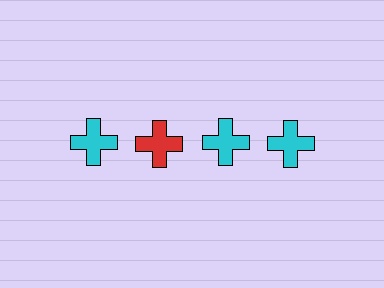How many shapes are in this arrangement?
There are 4 shapes arranged in a grid pattern.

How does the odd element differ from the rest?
It has a different color: red instead of cyan.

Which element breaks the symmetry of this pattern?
The red cross in the top row, second from left column breaks the symmetry. All other shapes are cyan crosses.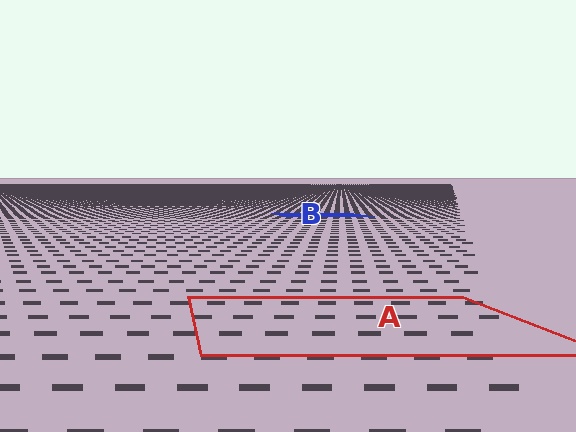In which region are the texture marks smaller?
The texture marks are smaller in region B, because it is farther away.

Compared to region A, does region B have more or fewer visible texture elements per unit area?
Region B has more texture elements per unit area — they are packed more densely because it is farther away.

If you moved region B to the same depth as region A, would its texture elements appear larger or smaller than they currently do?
They would appear larger. At a closer depth, the same texture elements are projected at a bigger on-screen size.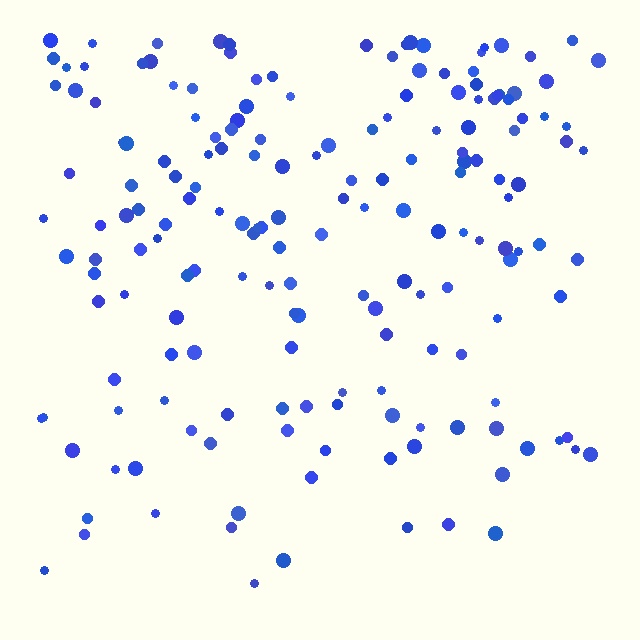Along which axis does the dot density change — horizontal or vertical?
Vertical.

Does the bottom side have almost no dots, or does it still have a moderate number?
Still a moderate number, just noticeably fewer than the top.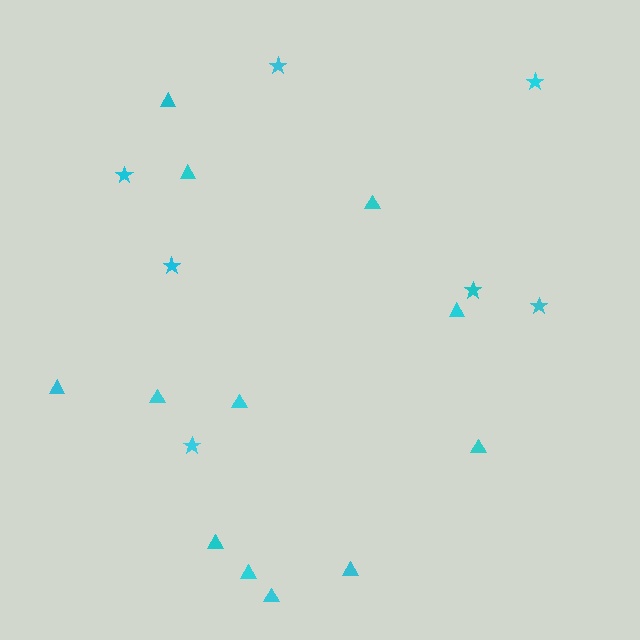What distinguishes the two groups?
There are 2 groups: one group of triangles (12) and one group of stars (7).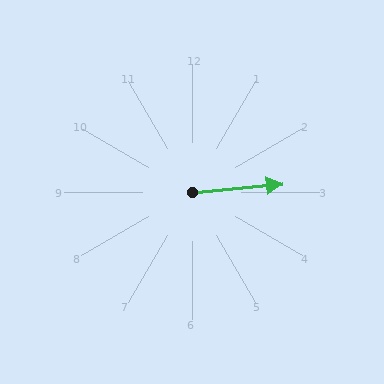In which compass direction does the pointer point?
East.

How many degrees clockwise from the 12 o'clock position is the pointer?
Approximately 85 degrees.